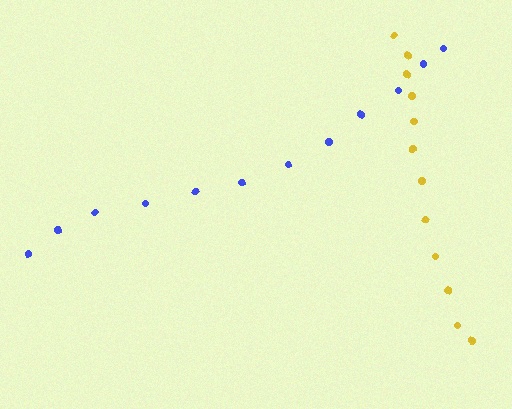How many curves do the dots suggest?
There are 2 distinct paths.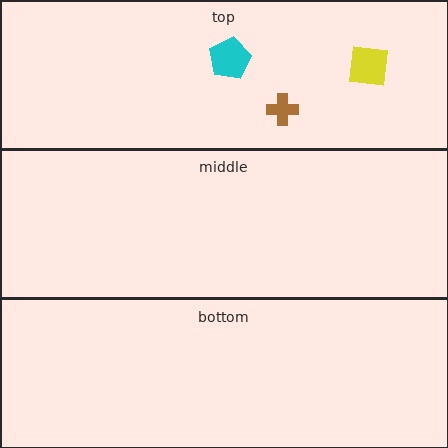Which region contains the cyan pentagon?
The top region.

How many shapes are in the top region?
3.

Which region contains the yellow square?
The top region.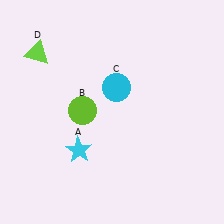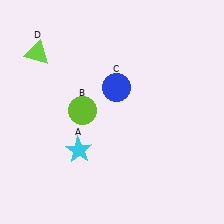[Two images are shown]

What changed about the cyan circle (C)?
In Image 1, C is cyan. In Image 2, it changed to blue.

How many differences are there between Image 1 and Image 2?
There is 1 difference between the two images.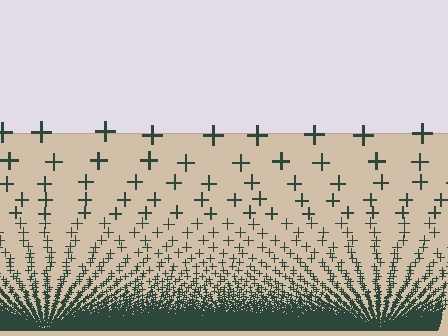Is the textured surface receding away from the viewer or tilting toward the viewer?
The surface appears to tilt toward the viewer. Texture elements get larger and sparser toward the top.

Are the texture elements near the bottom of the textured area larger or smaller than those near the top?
Smaller. The gradient is inverted — elements near the bottom are smaller and denser.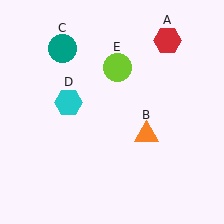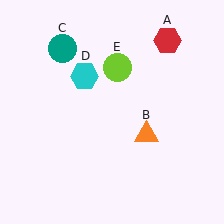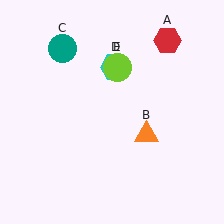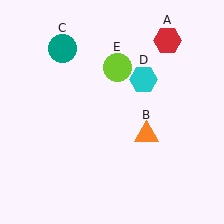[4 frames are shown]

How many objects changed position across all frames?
1 object changed position: cyan hexagon (object D).